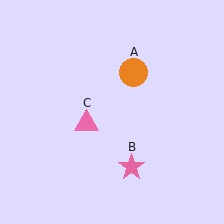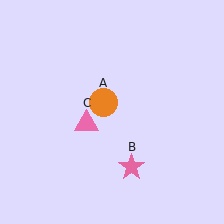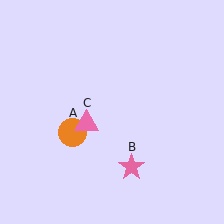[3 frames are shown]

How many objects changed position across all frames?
1 object changed position: orange circle (object A).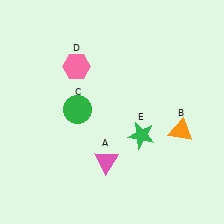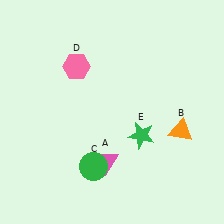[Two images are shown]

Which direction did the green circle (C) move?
The green circle (C) moved down.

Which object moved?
The green circle (C) moved down.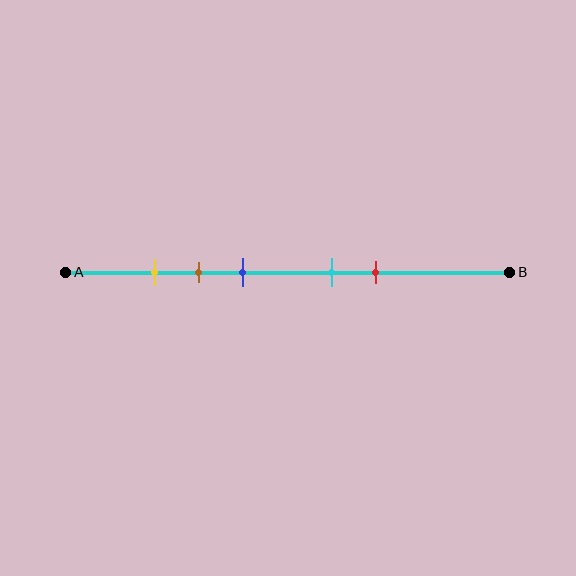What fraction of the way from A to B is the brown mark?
The brown mark is approximately 30% (0.3) of the way from A to B.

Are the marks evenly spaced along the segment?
No, the marks are not evenly spaced.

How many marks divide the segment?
There are 5 marks dividing the segment.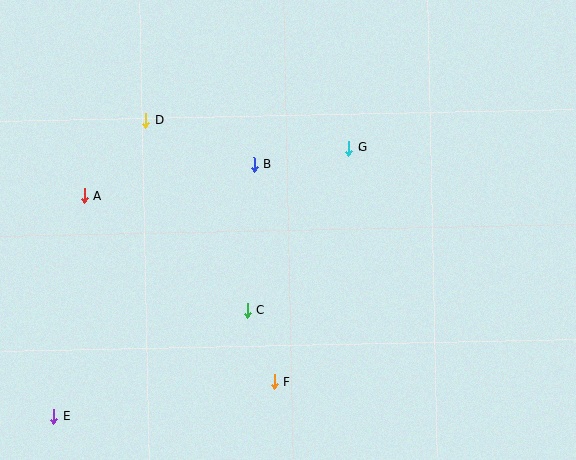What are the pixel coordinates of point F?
Point F is at (274, 382).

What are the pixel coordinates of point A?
Point A is at (84, 196).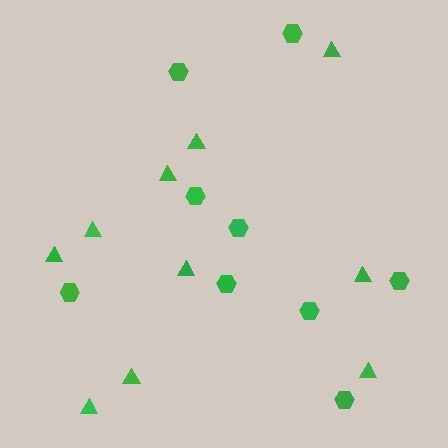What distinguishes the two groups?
There are 2 groups: one group of hexagons (9) and one group of triangles (10).